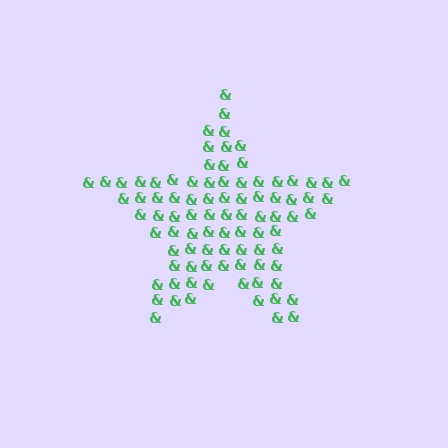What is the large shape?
The large shape is a star.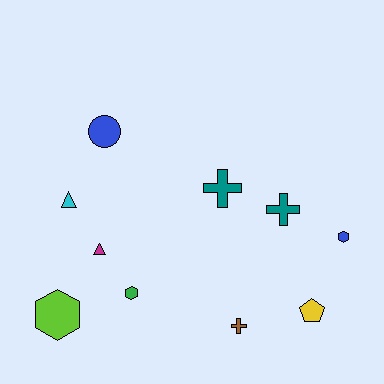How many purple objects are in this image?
There are no purple objects.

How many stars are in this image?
There are no stars.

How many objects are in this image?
There are 10 objects.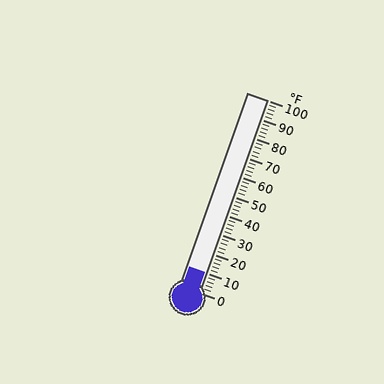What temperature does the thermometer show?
The thermometer shows approximately 10°F.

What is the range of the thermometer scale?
The thermometer scale ranges from 0°F to 100°F.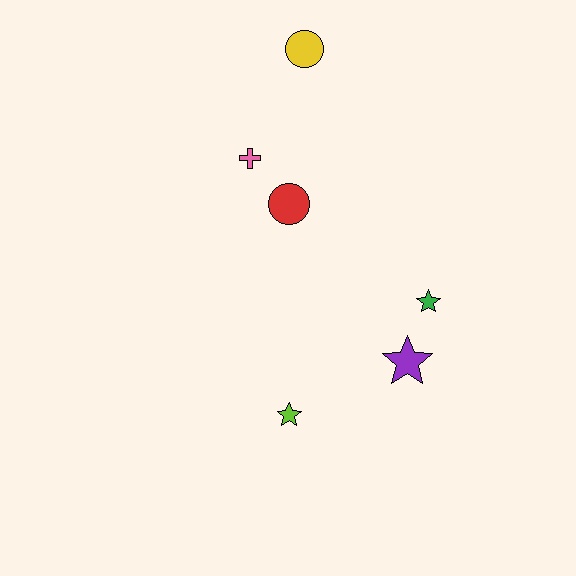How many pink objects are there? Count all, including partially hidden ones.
There is 1 pink object.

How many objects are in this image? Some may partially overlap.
There are 6 objects.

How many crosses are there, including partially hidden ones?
There is 1 cross.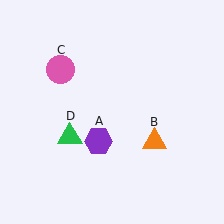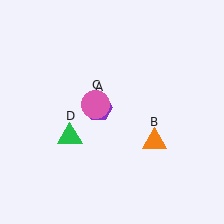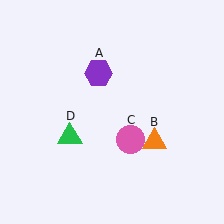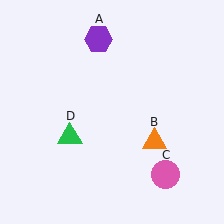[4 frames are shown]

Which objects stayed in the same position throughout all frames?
Orange triangle (object B) and green triangle (object D) remained stationary.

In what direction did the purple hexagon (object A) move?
The purple hexagon (object A) moved up.